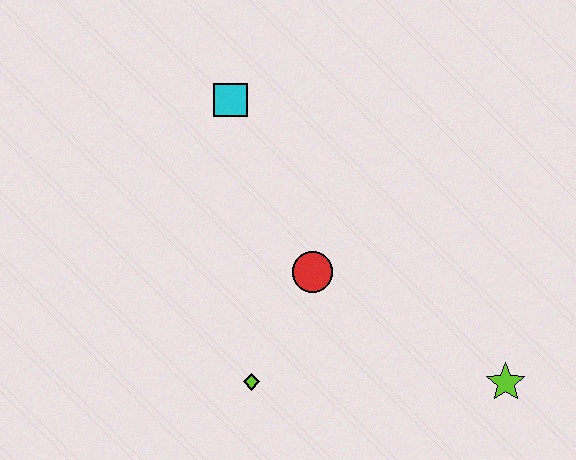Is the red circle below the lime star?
No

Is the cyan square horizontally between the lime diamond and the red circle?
No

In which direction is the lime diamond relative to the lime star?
The lime diamond is to the left of the lime star.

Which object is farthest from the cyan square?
The lime star is farthest from the cyan square.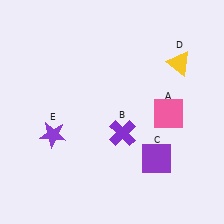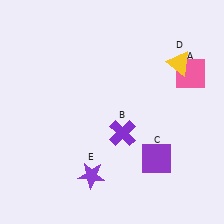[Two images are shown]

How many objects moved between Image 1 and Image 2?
2 objects moved between the two images.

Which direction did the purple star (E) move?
The purple star (E) moved down.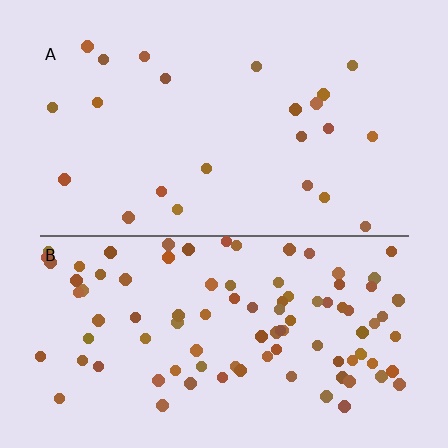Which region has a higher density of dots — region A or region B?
B (the bottom).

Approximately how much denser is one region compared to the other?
Approximately 4.2× — region B over region A.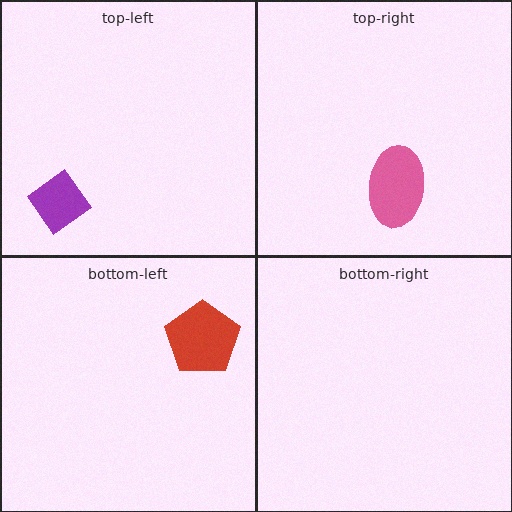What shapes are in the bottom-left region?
The red pentagon.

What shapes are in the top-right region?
The pink ellipse.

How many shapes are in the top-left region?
1.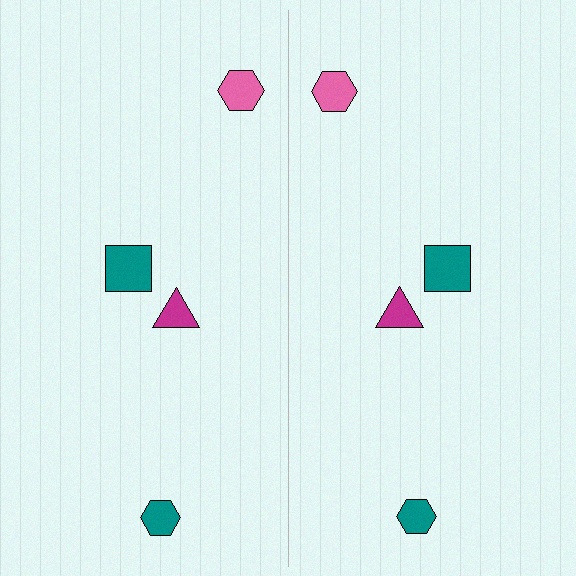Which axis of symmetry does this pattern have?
The pattern has a vertical axis of symmetry running through the center of the image.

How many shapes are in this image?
There are 8 shapes in this image.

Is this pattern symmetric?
Yes, this pattern has bilateral (reflection) symmetry.